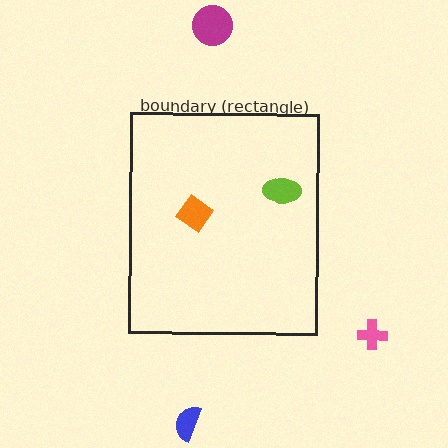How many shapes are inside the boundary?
2 inside, 3 outside.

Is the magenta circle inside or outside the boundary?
Outside.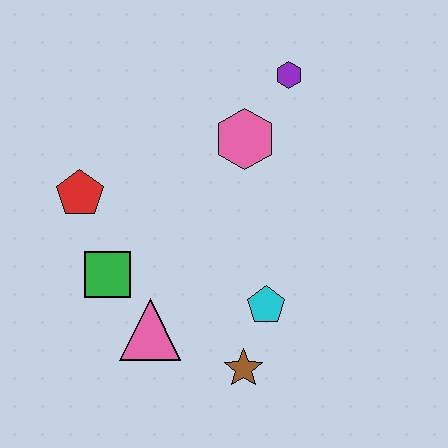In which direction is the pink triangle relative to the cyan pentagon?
The pink triangle is to the left of the cyan pentagon.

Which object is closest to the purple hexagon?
The pink hexagon is closest to the purple hexagon.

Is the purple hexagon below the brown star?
No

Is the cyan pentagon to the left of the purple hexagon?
Yes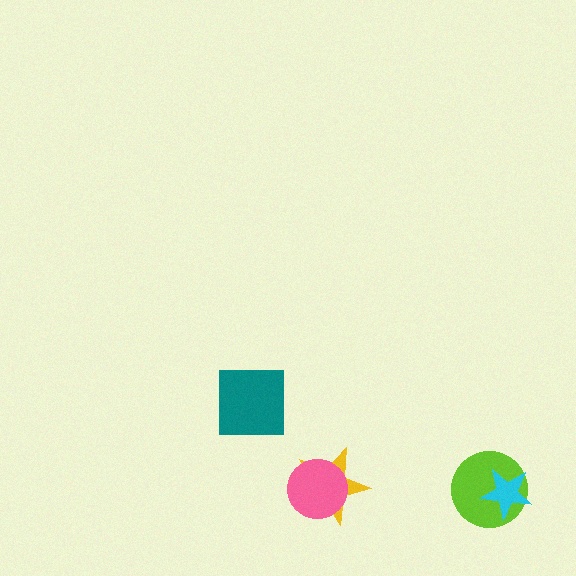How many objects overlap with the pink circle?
1 object overlaps with the pink circle.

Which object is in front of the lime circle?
The cyan star is in front of the lime circle.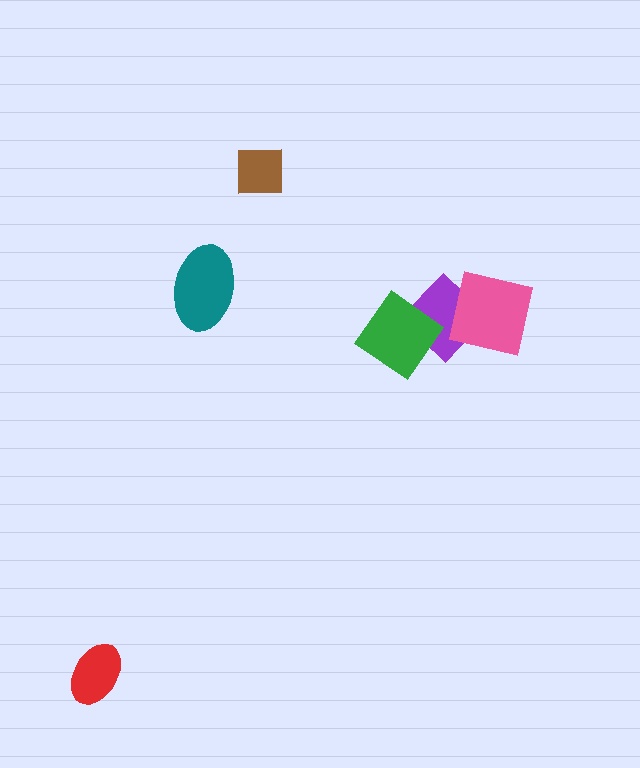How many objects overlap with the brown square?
0 objects overlap with the brown square.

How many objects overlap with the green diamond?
1 object overlaps with the green diamond.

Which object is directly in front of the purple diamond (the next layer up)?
The pink square is directly in front of the purple diamond.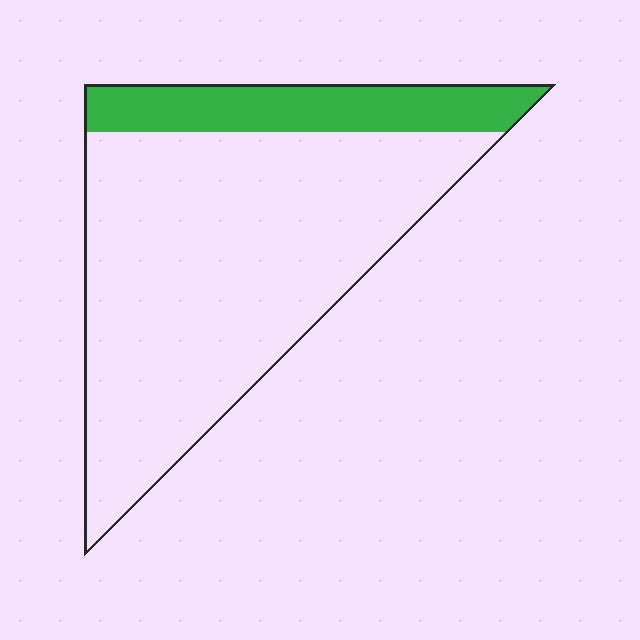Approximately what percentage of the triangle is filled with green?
Approximately 20%.